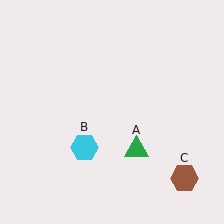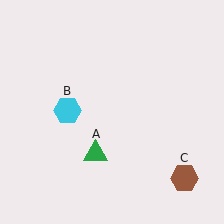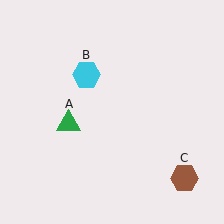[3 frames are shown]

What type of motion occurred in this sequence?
The green triangle (object A), cyan hexagon (object B) rotated clockwise around the center of the scene.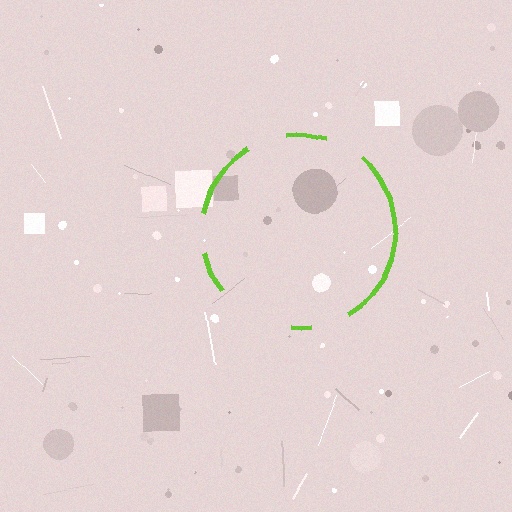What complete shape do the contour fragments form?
The contour fragments form a circle.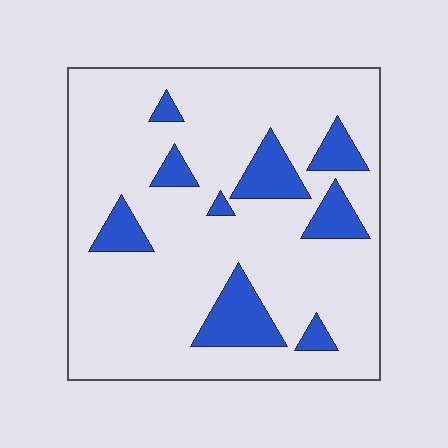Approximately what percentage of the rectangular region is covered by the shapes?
Approximately 15%.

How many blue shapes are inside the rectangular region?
9.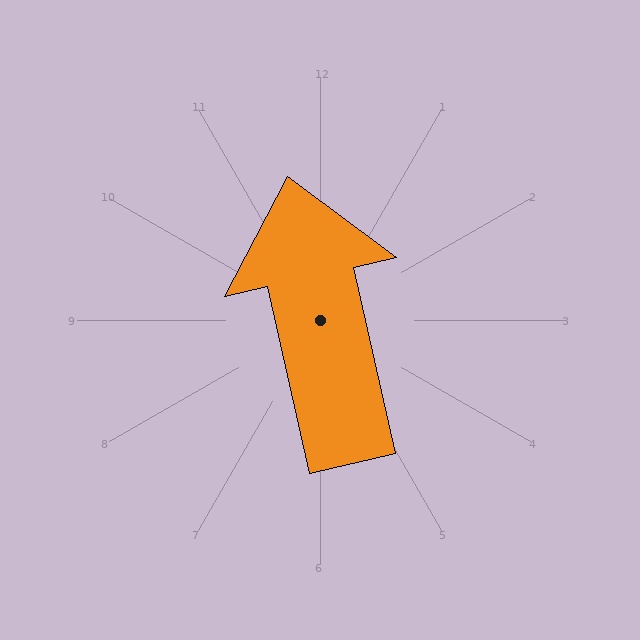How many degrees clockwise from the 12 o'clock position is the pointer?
Approximately 347 degrees.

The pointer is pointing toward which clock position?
Roughly 12 o'clock.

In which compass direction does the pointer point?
North.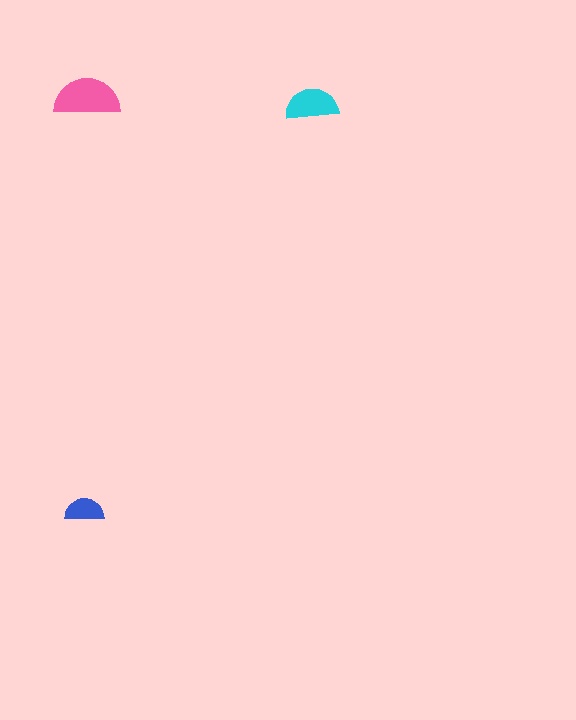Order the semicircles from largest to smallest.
the pink one, the cyan one, the blue one.